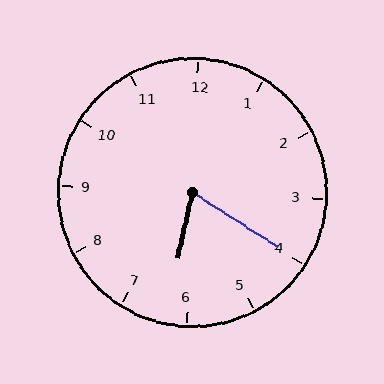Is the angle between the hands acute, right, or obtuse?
It is acute.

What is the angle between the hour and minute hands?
Approximately 70 degrees.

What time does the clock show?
6:20.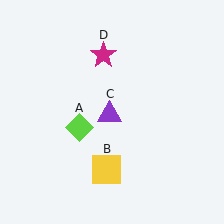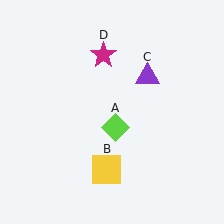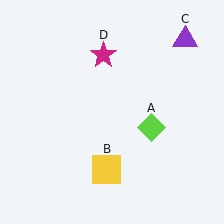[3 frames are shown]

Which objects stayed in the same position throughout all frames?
Yellow square (object B) and magenta star (object D) remained stationary.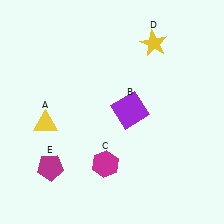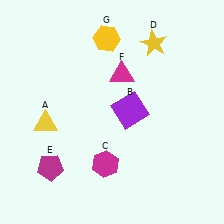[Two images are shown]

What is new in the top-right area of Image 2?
A magenta triangle (F) was added in the top-right area of Image 2.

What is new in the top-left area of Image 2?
A yellow hexagon (G) was added in the top-left area of Image 2.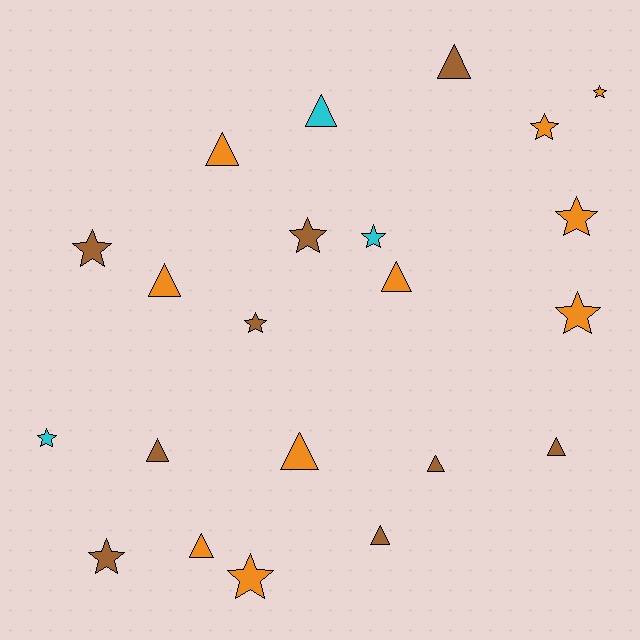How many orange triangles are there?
There are 5 orange triangles.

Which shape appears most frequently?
Triangle, with 11 objects.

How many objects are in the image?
There are 22 objects.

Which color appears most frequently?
Orange, with 10 objects.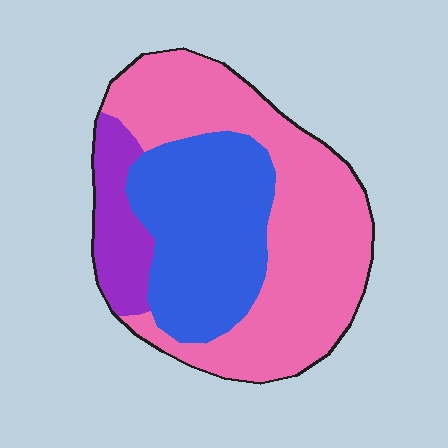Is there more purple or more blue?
Blue.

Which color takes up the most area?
Pink, at roughly 55%.